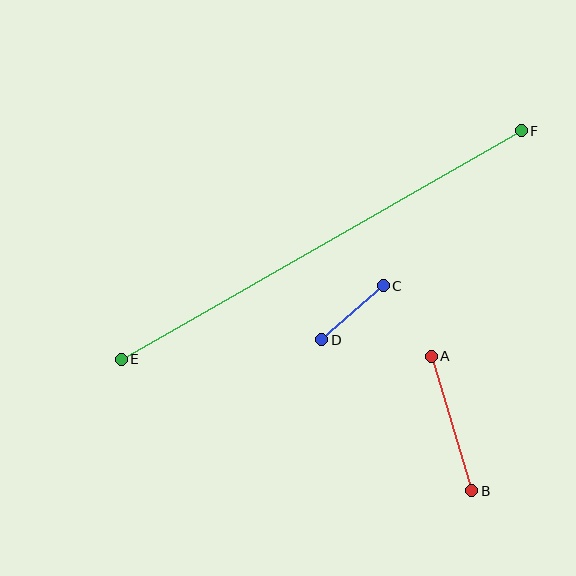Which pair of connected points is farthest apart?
Points E and F are farthest apart.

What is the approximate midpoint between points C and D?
The midpoint is at approximately (353, 313) pixels.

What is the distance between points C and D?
The distance is approximately 82 pixels.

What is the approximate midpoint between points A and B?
The midpoint is at approximately (451, 424) pixels.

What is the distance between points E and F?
The distance is approximately 461 pixels.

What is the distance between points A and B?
The distance is approximately 141 pixels.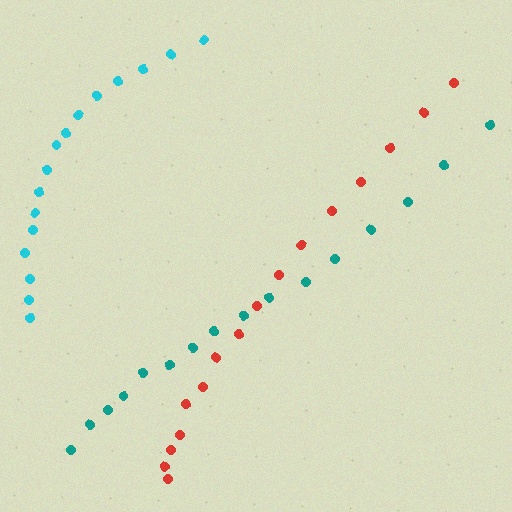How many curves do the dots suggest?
There are 3 distinct paths.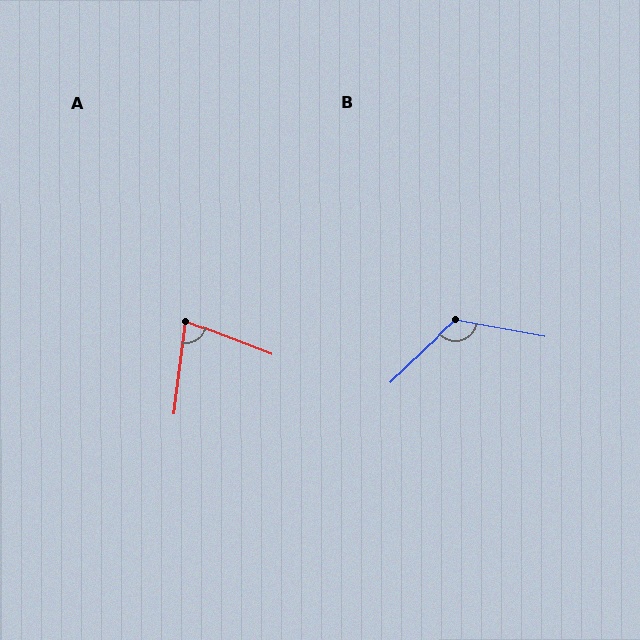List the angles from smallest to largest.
A (76°), B (126°).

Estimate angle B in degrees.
Approximately 126 degrees.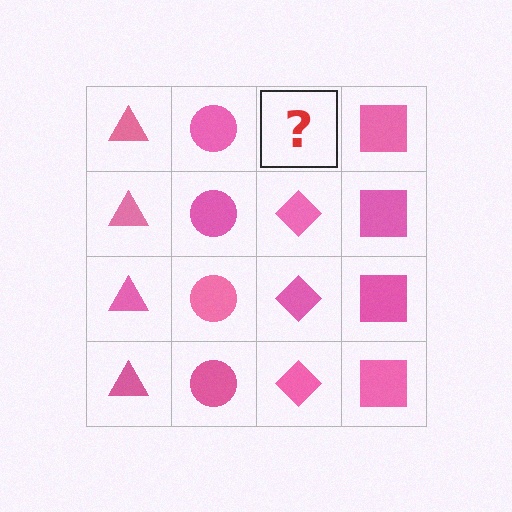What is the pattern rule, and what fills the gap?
The rule is that each column has a consistent shape. The gap should be filled with a pink diamond.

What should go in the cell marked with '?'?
The missing cell should contain a pink diamond.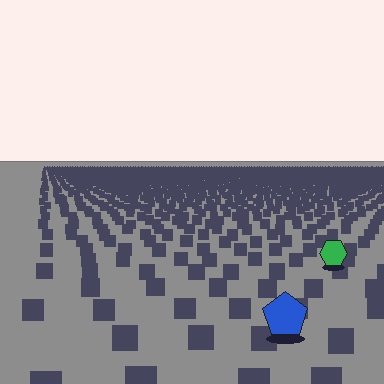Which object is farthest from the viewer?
The green hexagon is farthest from the viewer. It appears smaller and the ground texture around it is denser.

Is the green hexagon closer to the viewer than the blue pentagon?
No. The blue pentagon is closer — you can tell from the texture gradient: the ground texture is coarser near it.